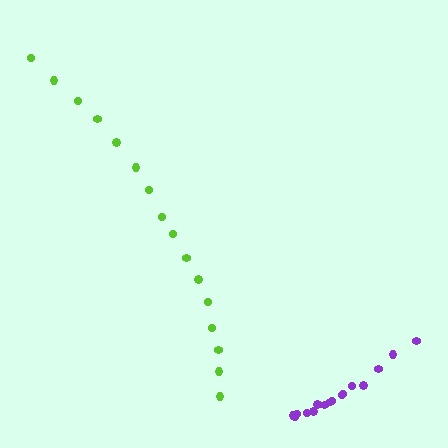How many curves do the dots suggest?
There are 2 distinct paths.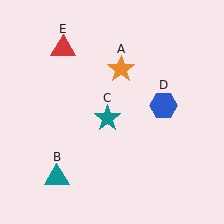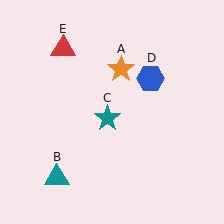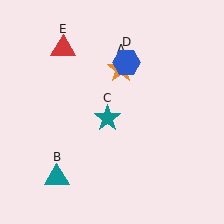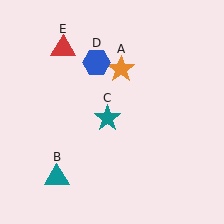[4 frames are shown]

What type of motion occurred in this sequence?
The blue hexagon (object D) rotated counterclockwise around the center of the scene.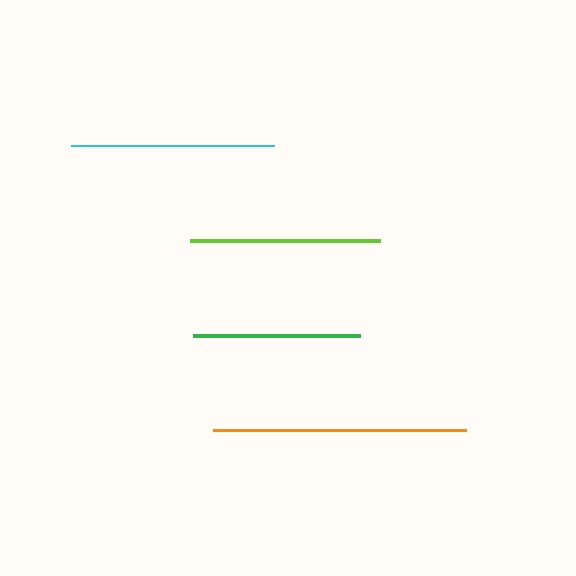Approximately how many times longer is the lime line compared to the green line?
The lime line is approximately 1.1 times the length of the green line.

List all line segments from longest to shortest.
From longest to shortest: orange, cyan, lime, green.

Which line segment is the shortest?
The green line is the shortest at approximately 167 pixels.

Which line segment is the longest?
The orange line is the longest at approximately 253 pixels.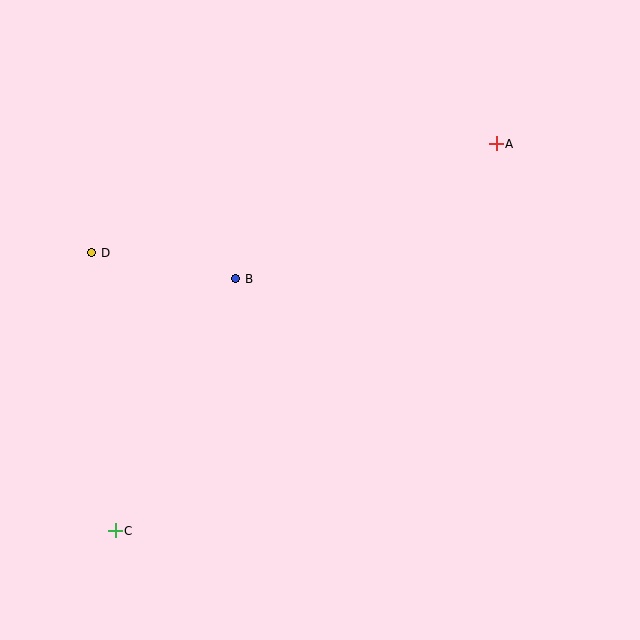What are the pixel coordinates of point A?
Point A is at (496, 144).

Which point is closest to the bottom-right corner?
Point A is closest to the bottom-right corner.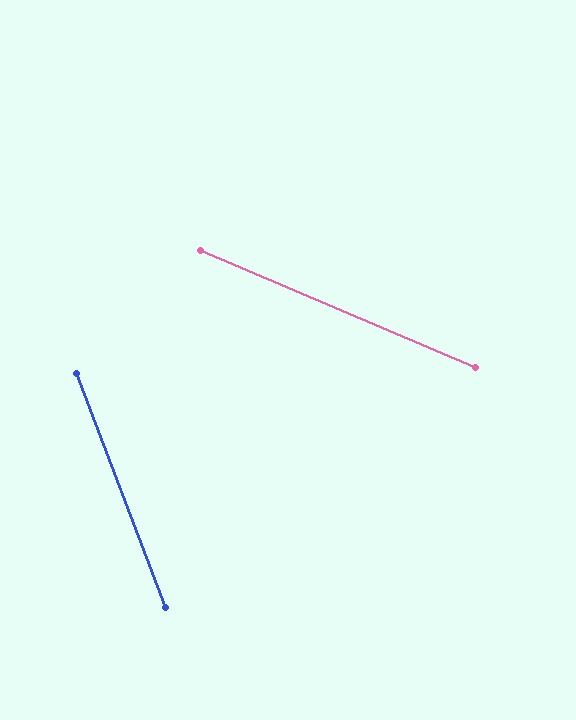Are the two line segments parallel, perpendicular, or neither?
Neither parallel nor perpendicular — they differ by about 46°.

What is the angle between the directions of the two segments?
Approximately 46 degrees.